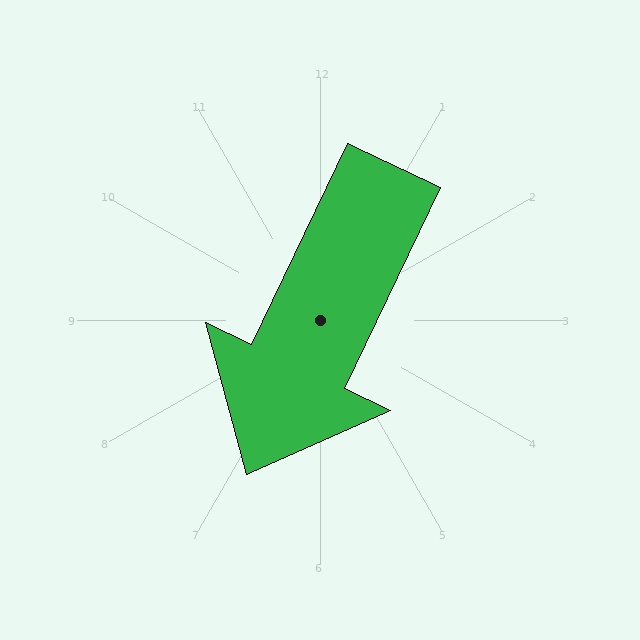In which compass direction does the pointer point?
Southwest.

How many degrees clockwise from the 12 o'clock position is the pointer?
Approximately 205 degrees.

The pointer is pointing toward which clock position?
Roughly 7 o'clock.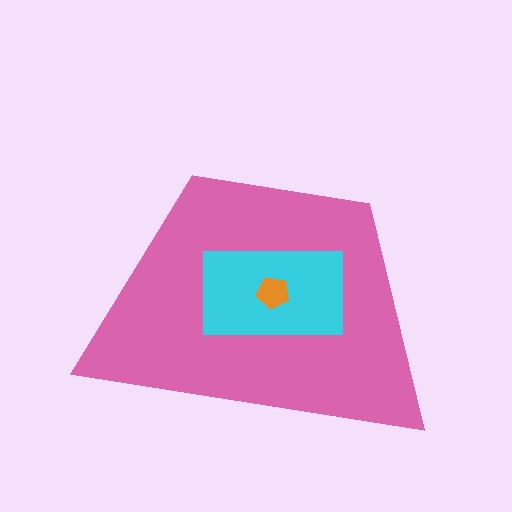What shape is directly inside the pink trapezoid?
The cyan rectangle.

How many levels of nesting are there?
3.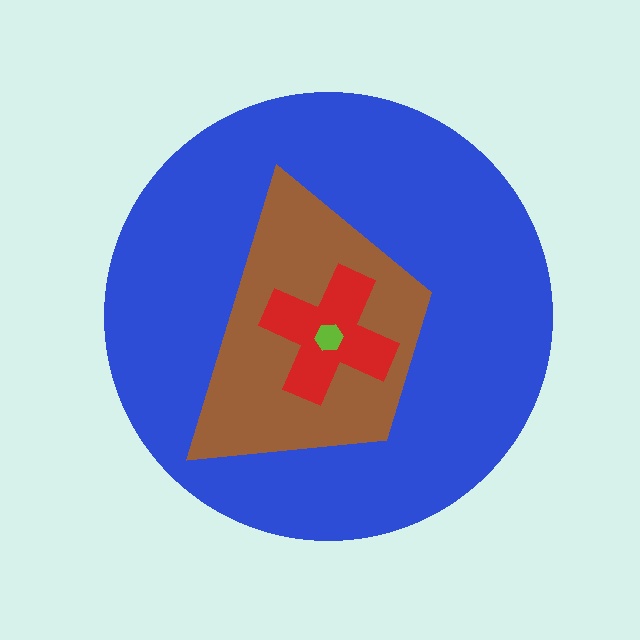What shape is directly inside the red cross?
The lime hexagon.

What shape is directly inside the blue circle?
The brown trapezoid.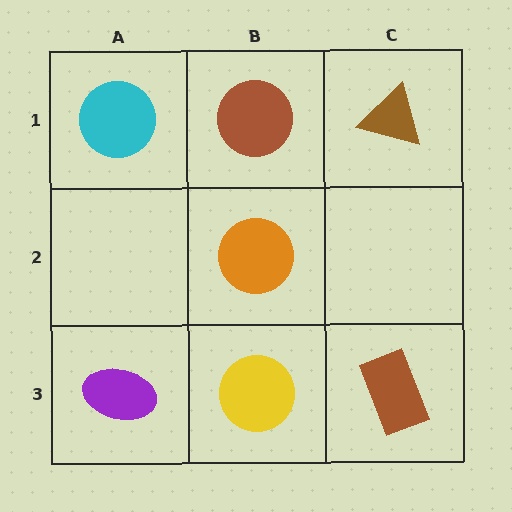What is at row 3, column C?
A brown rectangle.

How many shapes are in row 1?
3 shapes.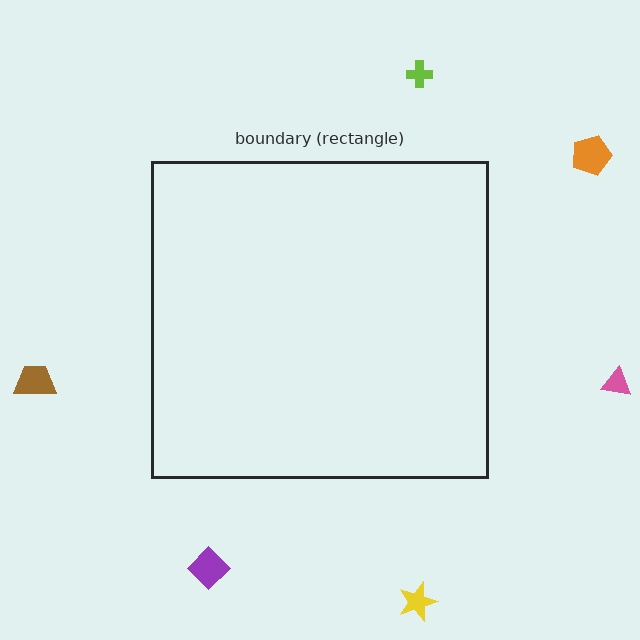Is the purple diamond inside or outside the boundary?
Outside.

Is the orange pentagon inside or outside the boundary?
Outside.